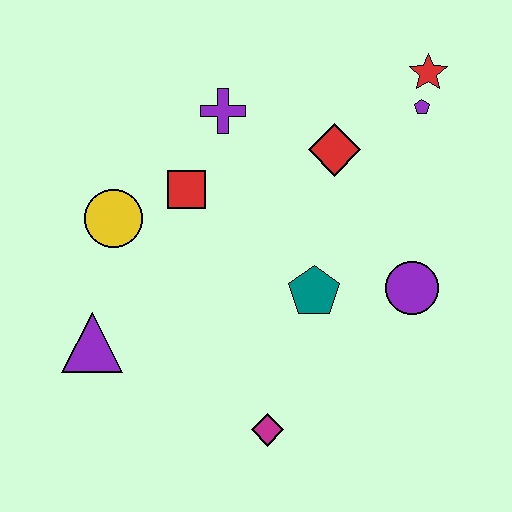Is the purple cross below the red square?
No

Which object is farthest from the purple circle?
The purple triangle is farthest from the purple circle.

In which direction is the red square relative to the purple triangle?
The red square is above the purple triangle.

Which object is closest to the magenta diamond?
The teal pentagon is closest to the magenta diamond.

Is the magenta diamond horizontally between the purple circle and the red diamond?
No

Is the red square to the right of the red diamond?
No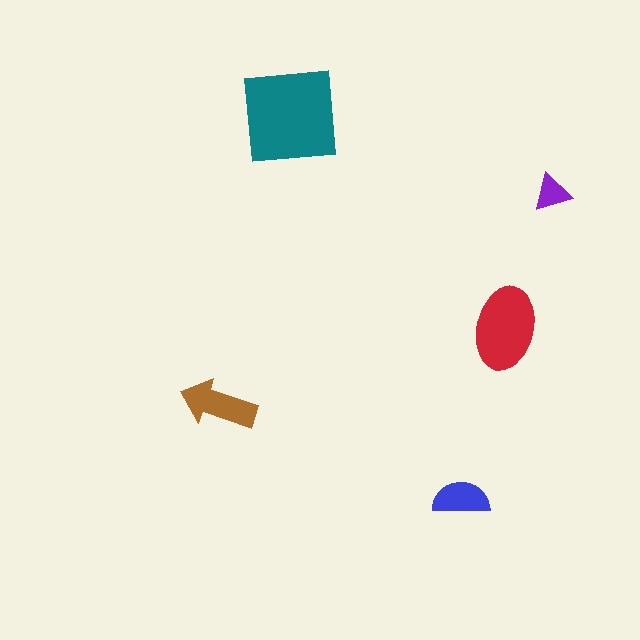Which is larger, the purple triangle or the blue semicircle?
The blue semicircle.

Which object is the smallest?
The purple triangle.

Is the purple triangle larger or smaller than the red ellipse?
Smaller.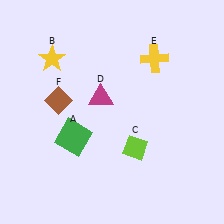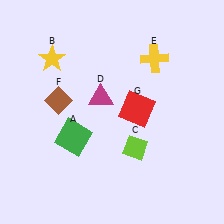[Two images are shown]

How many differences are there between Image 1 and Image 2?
There is 1 difference between the two images.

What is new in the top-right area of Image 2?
A red square (G) was added in the top-right area of Image 2.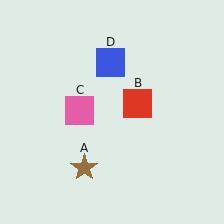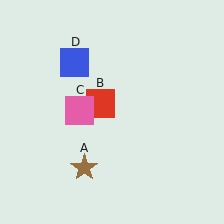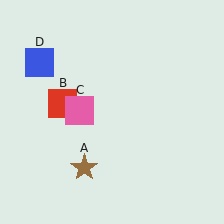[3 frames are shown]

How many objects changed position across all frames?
2 objects changed position: red square (object B), blue square (object D).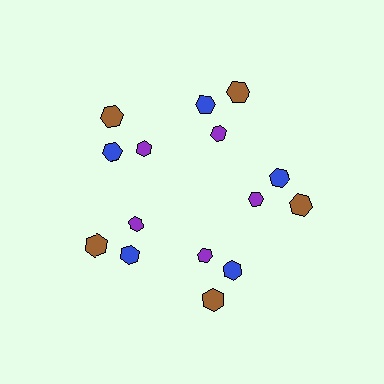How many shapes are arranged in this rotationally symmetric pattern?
There are 15 shapes, arranged in 5 groups of 3.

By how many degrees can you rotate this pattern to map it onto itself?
The pattern maps onto itself every 72 degrees of rotation.